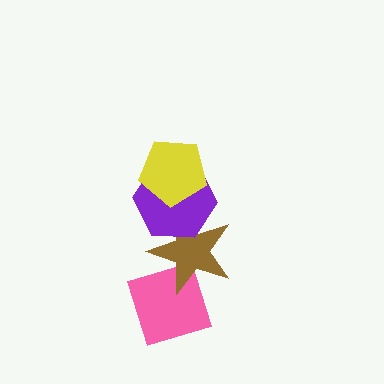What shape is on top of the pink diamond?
The brown star is on top of the pink diamond.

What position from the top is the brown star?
The brown star is 3rd from the top.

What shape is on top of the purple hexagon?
The yellow pentagon is on top of the purple hexagon.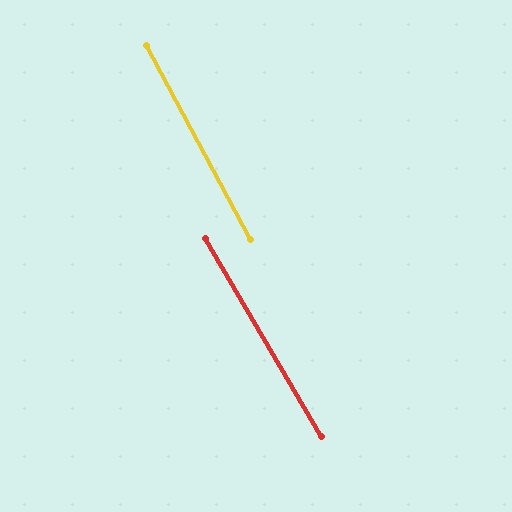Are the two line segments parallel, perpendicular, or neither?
Parallel — their directions differ by only 1.7°.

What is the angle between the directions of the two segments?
Approximately 2 degrees.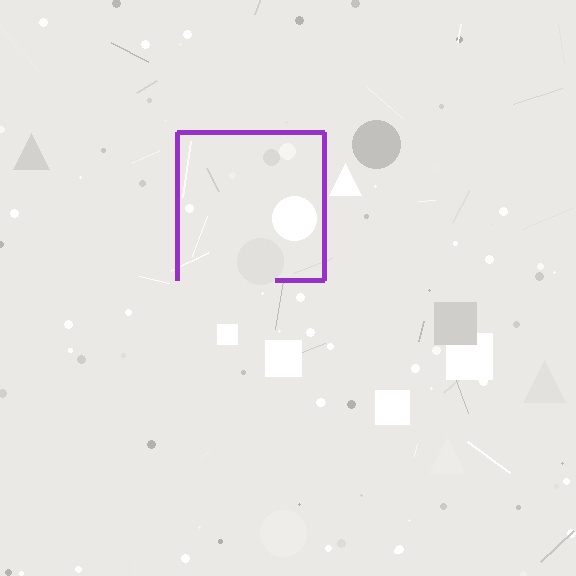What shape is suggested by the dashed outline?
The dashed outline suggests a square.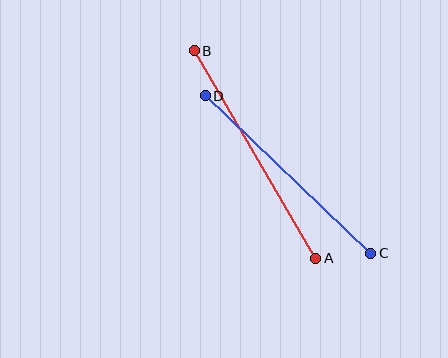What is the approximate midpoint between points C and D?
The midpoint is at approximately (288, 174) pixels.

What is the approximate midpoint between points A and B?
The midpoint is at approximately (255, 154) pixels.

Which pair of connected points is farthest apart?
Points A and B are farthest apart.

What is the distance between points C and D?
The distance is approximately 228 pixels.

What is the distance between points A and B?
The distance is approximately 240 pixels.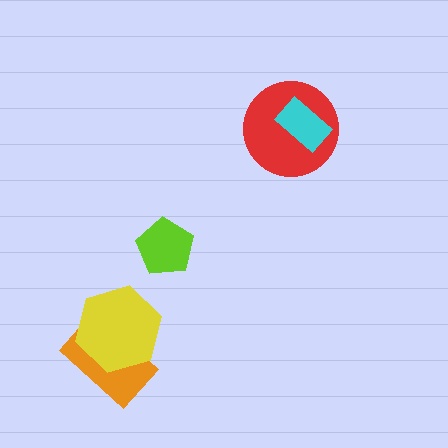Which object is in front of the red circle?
The cyan rectangle is in front of the red circle.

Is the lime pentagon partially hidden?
No, no other shape covers it.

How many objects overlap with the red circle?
1 object overlaps with the red circle.